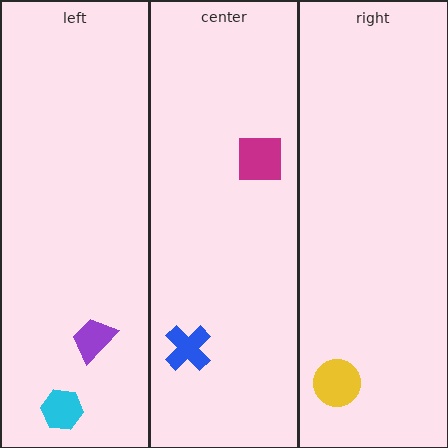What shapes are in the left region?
The cyan hexagon, the purple trapezoid.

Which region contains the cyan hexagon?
The left region.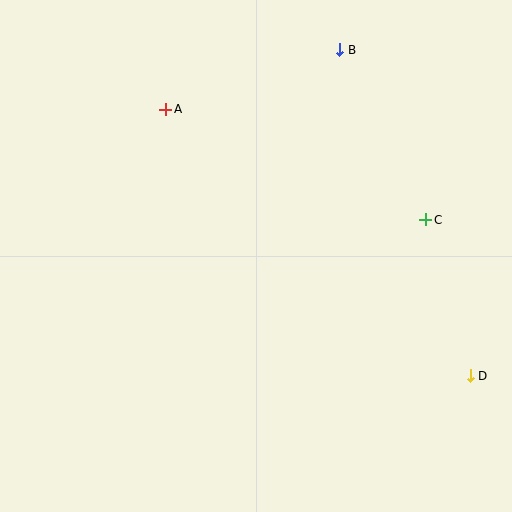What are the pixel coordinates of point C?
Point C is at (426, 220).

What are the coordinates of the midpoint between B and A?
The midpoint between B and A is at (253, 79).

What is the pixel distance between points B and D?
The distance between B and D is 352 pixels.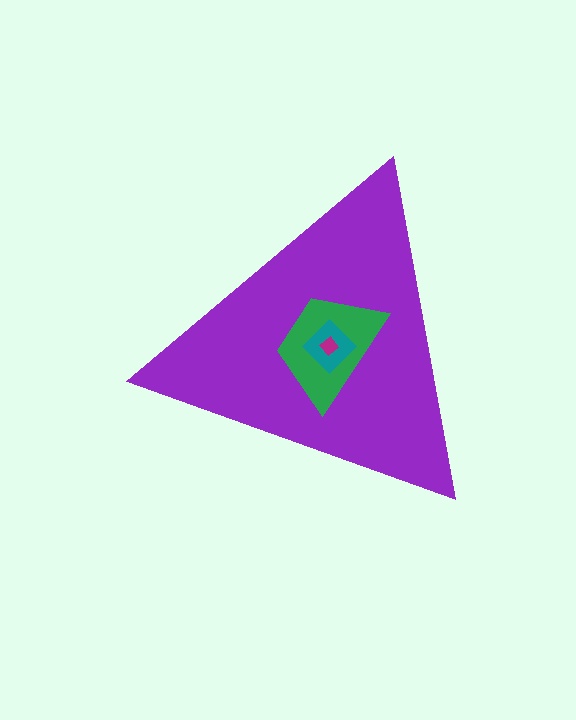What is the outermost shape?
The purple triangle.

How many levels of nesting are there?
4.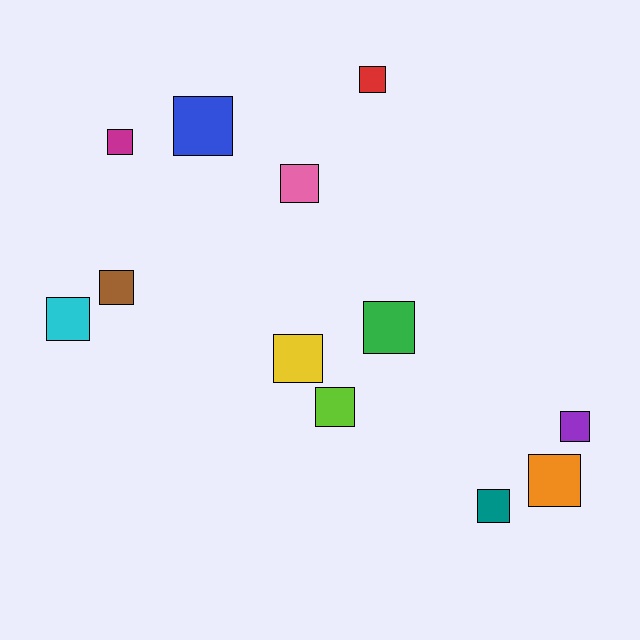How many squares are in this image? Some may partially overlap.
There are 12 squares.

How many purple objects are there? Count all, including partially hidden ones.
There is 1 purple object.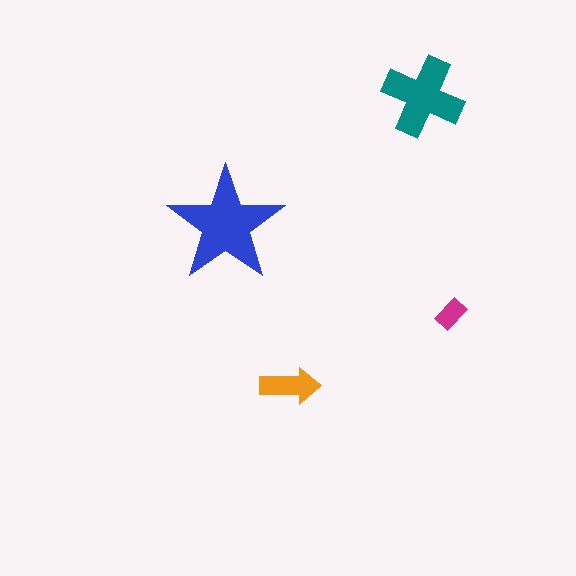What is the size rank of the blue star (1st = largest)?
1st.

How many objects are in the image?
There are 4 objects in the image.